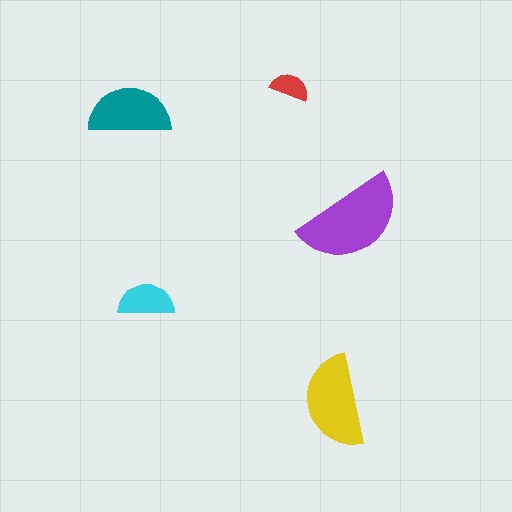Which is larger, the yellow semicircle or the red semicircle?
The yellow one.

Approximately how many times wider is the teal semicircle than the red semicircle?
About 2 times wider.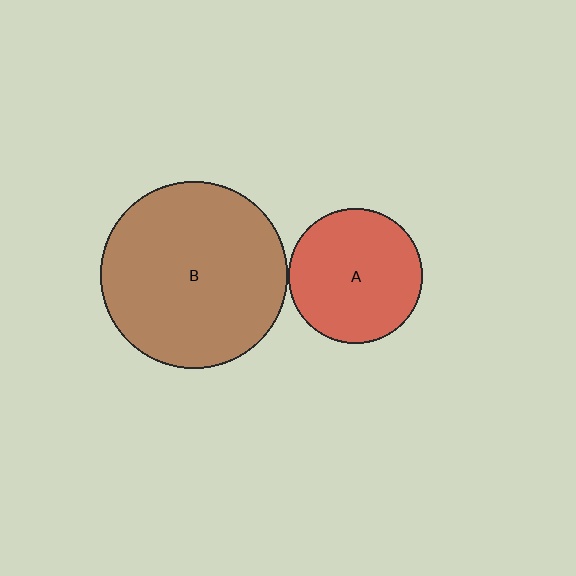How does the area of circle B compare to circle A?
Approximately 1.9 times.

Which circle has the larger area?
Circle B (brown).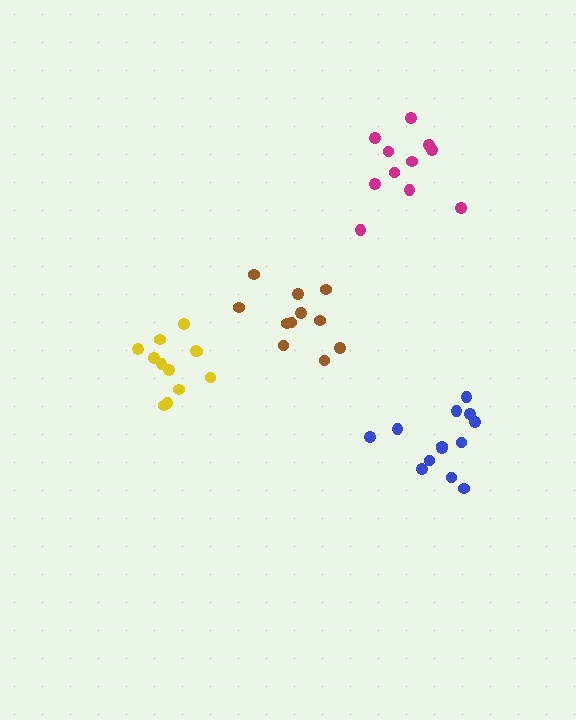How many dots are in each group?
Group 1: 11 dots, Group 2: 12 dots, Group 3: 13 dots, Group 4: 11 dots (47 total).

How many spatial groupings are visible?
There are 4 spatial groupings.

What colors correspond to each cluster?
The clusters are colored: brown, yellow, blue, magenta.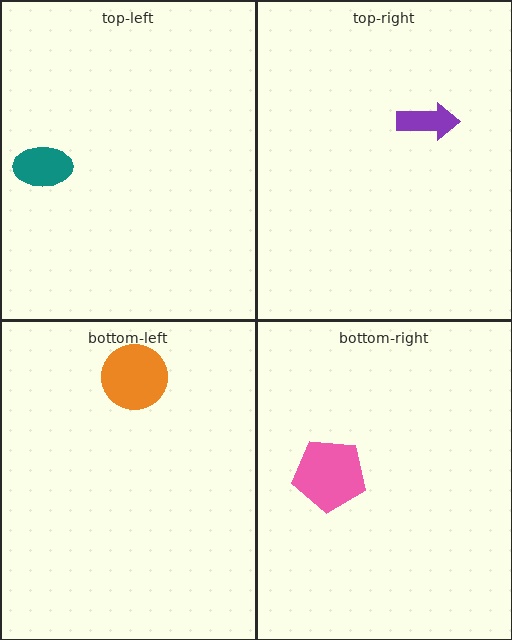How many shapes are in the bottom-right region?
1.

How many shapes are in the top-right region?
1.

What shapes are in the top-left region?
The teal ellipse.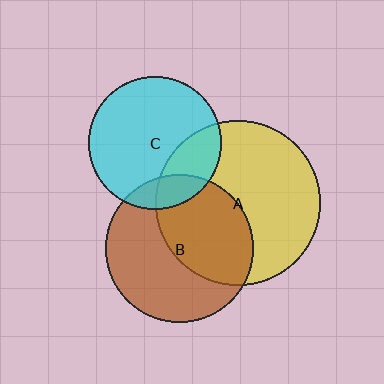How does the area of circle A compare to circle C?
Approximately 1.5 times.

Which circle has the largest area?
Circle A (yellow).